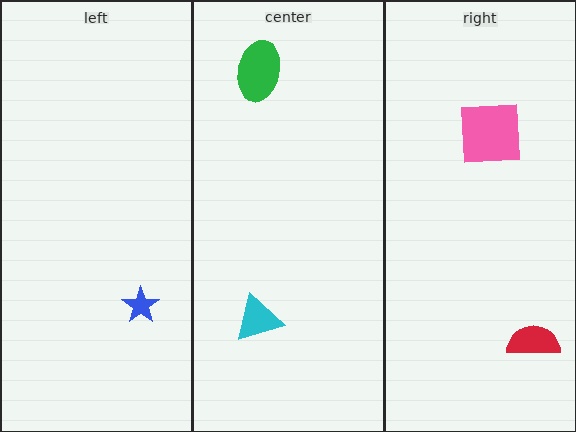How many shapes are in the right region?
2.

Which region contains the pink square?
The right region.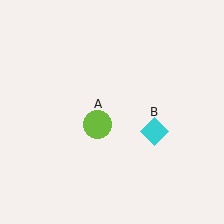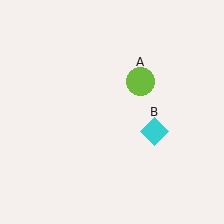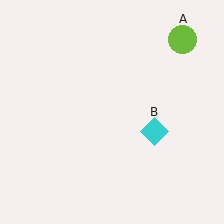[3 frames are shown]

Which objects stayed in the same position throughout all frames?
Cyan diamond (object B) remained stationary.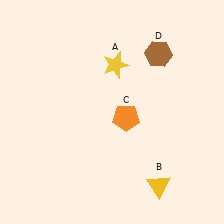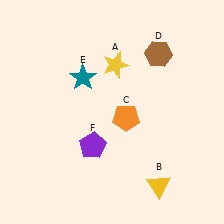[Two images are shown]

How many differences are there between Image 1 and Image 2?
There are 2 differences between the two images.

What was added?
A teal star (E), a purple pentagon (F) were added in Image 2.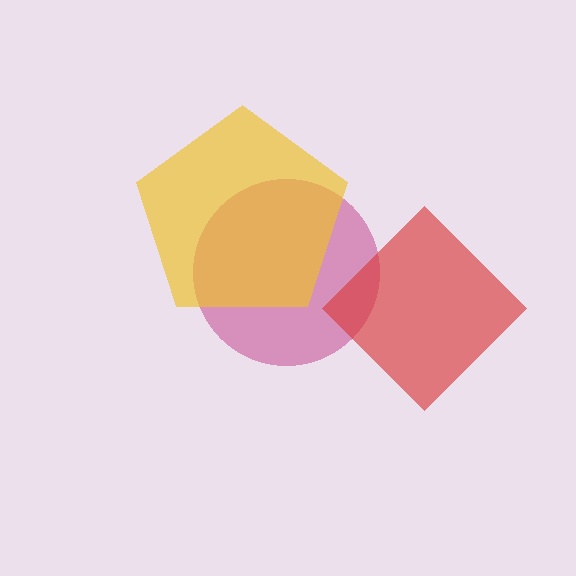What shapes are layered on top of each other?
The layered shapes are: a magenta circle, a yellow pentagon, a red diamond.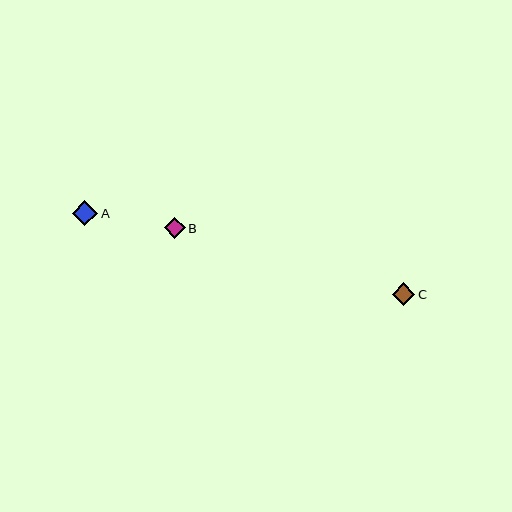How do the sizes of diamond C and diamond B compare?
Diamond C and diamond B are approximately the same size.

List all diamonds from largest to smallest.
From largest to smallest: A, C, B.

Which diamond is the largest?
Diamond A is the largest with a size of approximately 25 pixels.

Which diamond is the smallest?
Diamond B is the smallest with a size of approximately 21 pixels.